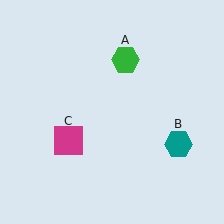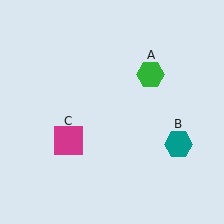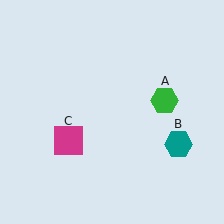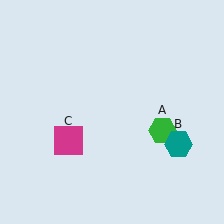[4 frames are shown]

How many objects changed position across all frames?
1 object changed position: green hexagon (object A).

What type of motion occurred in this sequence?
The green hexagon (object A) rotated clockwise around the center of the scene.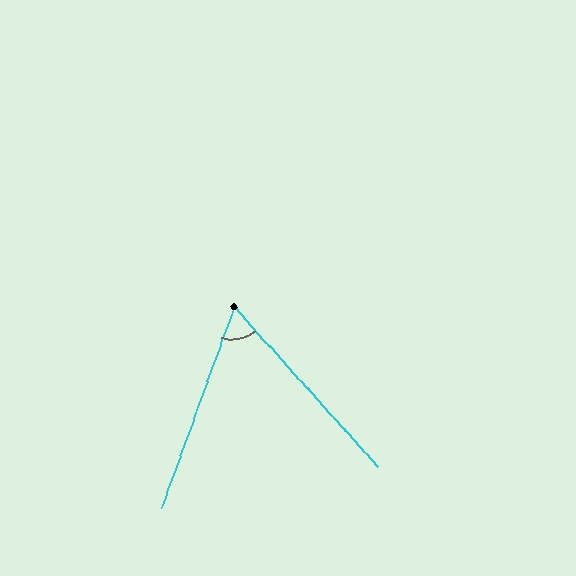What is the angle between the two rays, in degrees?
Approximately 62 degrees.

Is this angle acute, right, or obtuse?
It is acute.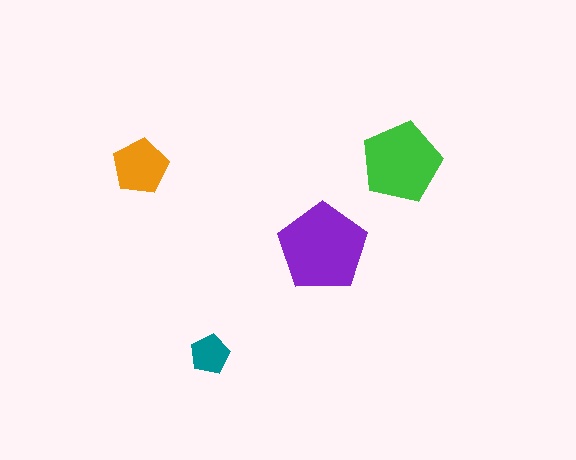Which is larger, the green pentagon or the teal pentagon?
The green one.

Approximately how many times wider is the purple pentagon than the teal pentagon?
About 2.5 times wider.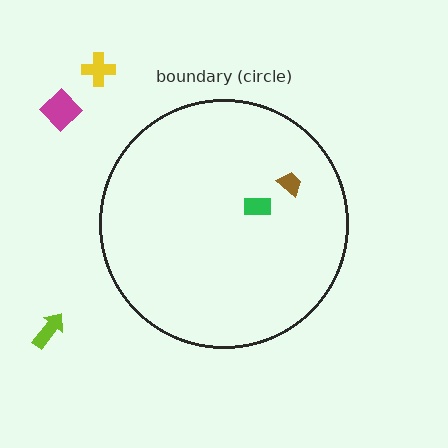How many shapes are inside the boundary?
2 inside, 3 outside.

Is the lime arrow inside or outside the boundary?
Outside.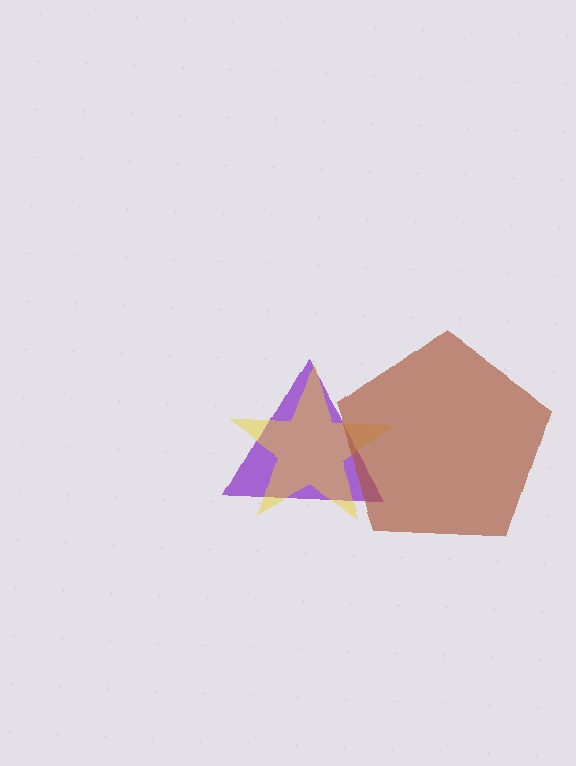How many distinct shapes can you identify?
There are 3 distinct shapes: a purple triangle, a yellow star, a brown pentagon.